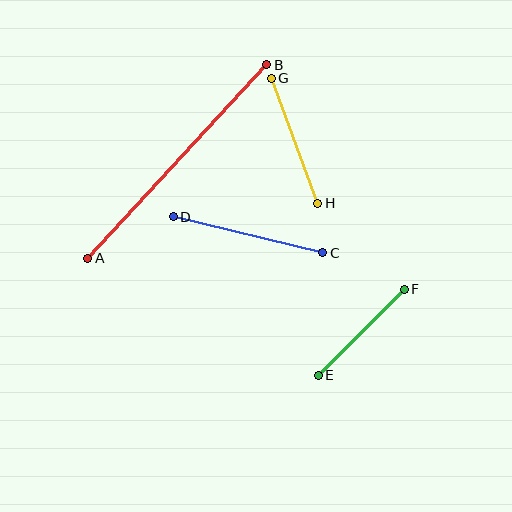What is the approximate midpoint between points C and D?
The midpoint is at approximately (248, 235) pixels.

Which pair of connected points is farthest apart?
Points A and B are farthest apart.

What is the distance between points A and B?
The distance is approximately 264 pixels.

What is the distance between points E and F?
The distance is approximately 122 pixels.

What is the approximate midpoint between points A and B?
The midpoint is at approximately (177, 162) pixels.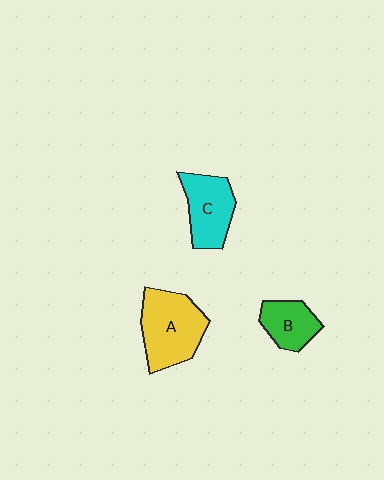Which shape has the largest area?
Shape A (yellow).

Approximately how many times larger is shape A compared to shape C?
Approximately 1.3 times.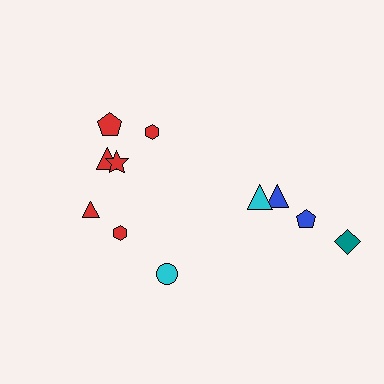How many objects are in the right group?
There are 4 objects.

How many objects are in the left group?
There are 7 objects.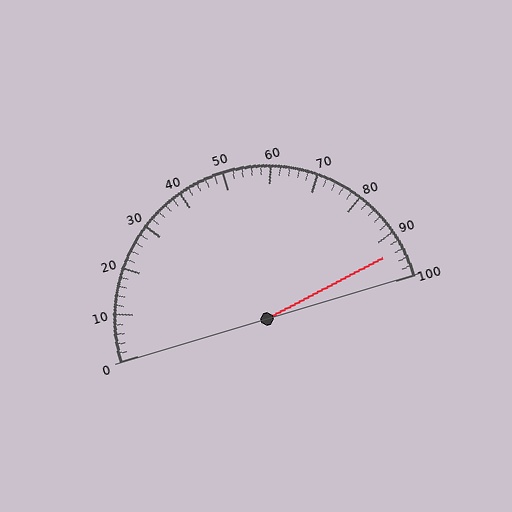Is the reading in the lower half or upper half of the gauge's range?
The reading is in the upper half of the range (0 to 100).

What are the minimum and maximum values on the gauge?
The gauge ranges from 0 to 100.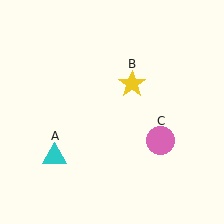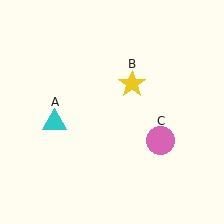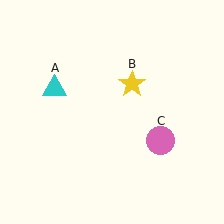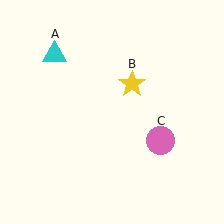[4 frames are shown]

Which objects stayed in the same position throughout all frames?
Yellow star (object B) and pink circle (object C) remained stationary.